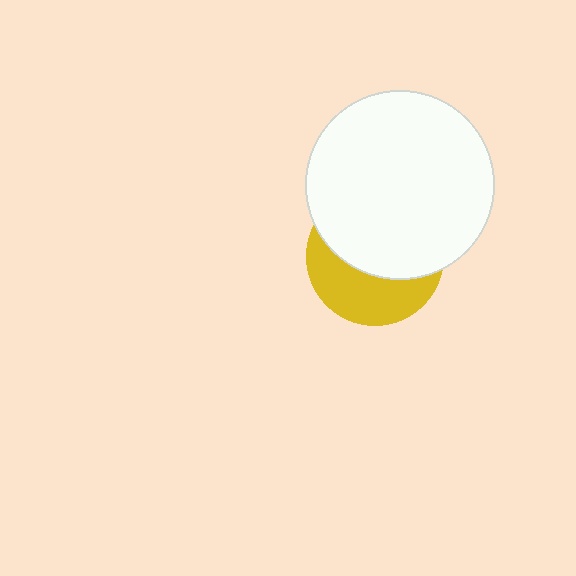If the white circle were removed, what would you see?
You would see the complete yellow circle.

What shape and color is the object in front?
The object in front is a white circle.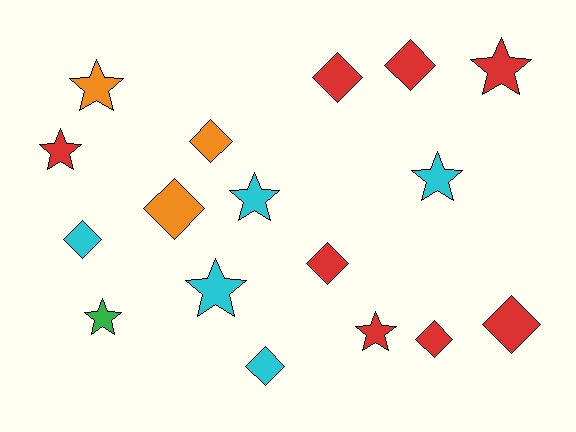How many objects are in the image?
There are 17 objects.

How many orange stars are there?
There is 1 orange star.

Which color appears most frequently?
Red, with 8 objects.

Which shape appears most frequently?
Diamond, with 9 objects.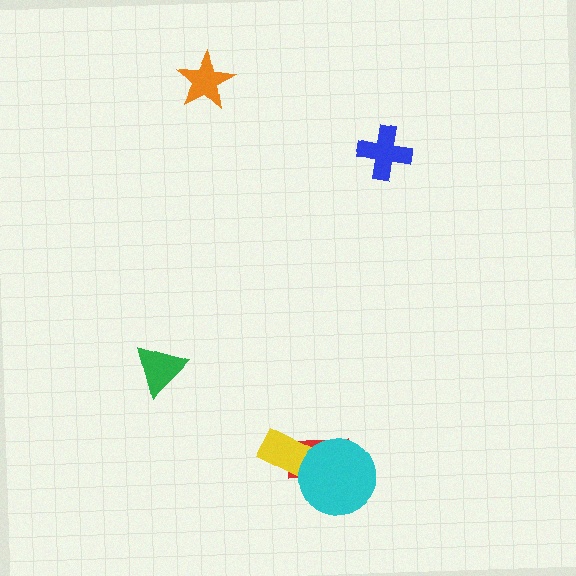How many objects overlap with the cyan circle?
2 objects overlap with the cyan circle.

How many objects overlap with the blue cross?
0 objects overlap with the blue cross.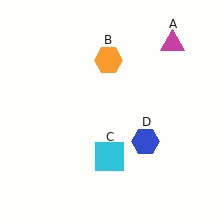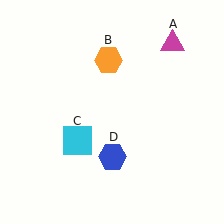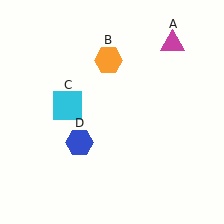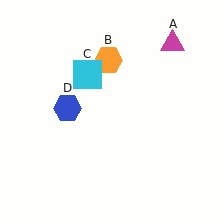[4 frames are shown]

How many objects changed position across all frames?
2 objects changed position: cyan square (object C), blue hexagon (object D).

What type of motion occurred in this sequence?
The cyan square (object C), blue hexagon (object D) rotated clockwise around the center of the scene.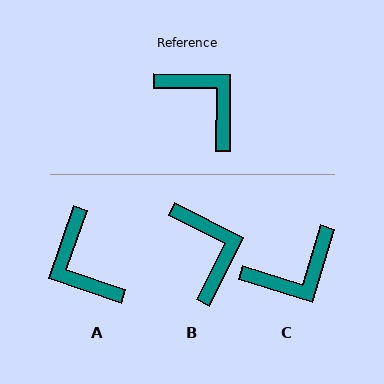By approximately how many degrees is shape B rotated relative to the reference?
Approximately 26 degrees clockwise.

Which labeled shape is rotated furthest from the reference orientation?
A, about 161 degrees away.